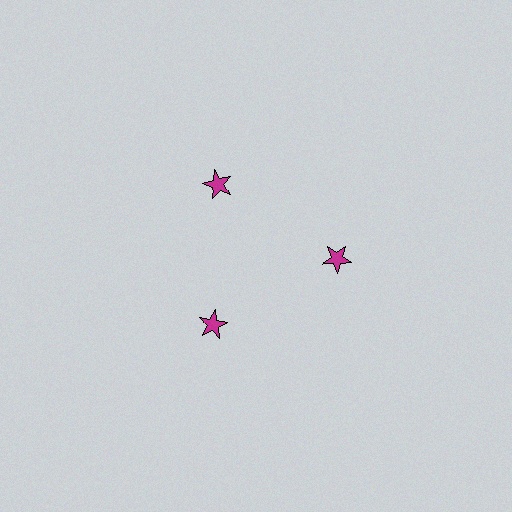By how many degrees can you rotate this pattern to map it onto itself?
The pattern maps onto itself every 120 degrees of rotation.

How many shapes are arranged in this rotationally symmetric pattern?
There are 3 shapes, arranged in 3 groups of 1.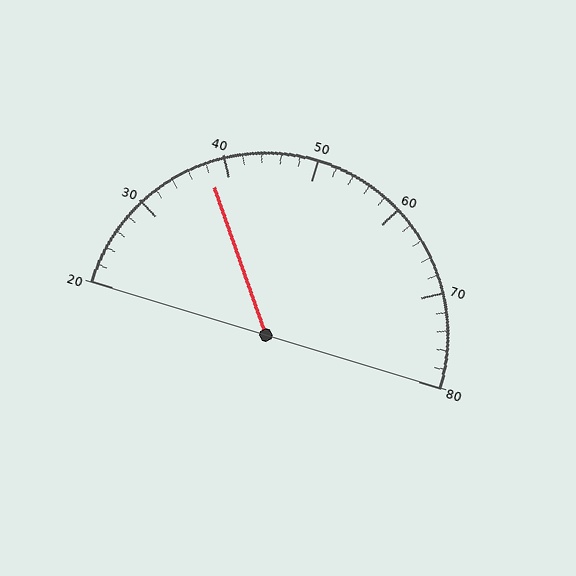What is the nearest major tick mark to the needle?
The nearest major tick mark is 40.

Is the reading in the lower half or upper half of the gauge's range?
The reading is in the lower half of the range (20 to 80).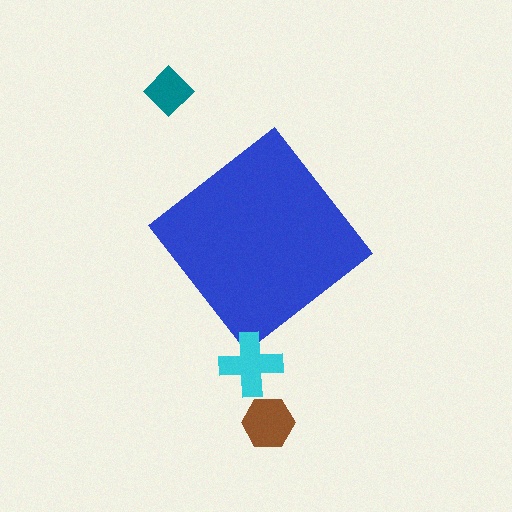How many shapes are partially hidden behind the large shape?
0 shapes are partially hidden.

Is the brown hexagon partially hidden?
No, the brown hexagon is fully visible.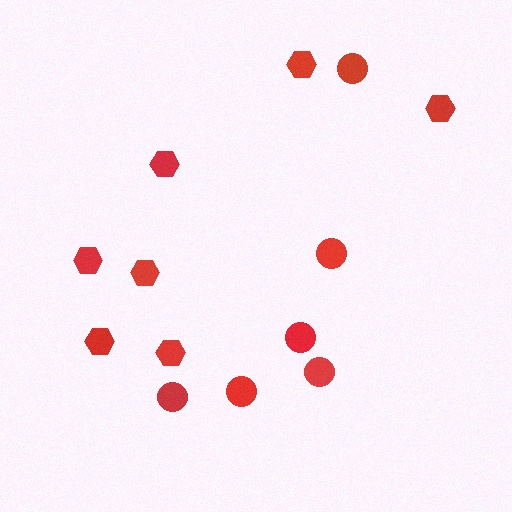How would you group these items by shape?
There are 2 groups: one group of hexagons (7) and one group of circles (6).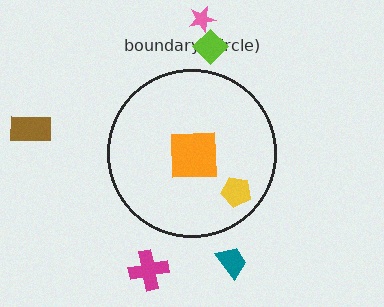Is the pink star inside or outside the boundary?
Outside.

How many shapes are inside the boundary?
2 inside, 5 outside.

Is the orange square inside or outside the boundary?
Inside.